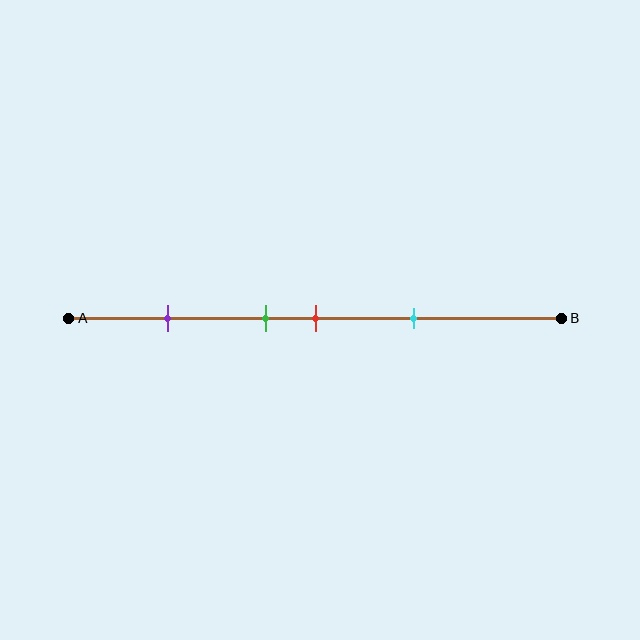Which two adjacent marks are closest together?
The green and red marks are the closest adjacent pair.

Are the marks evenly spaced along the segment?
No, the marks are not evenly spaced.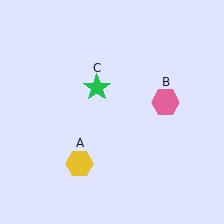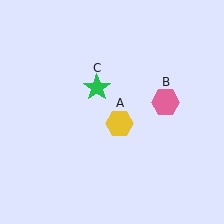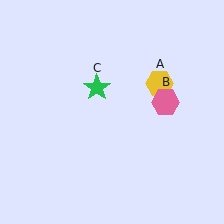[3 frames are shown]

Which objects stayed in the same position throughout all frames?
Pink hexagon (object B) and green star (object C) remained stationary.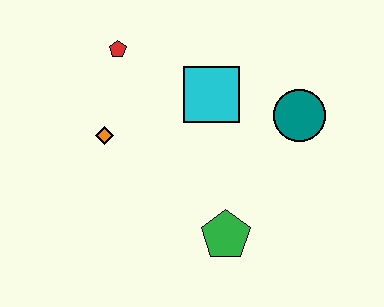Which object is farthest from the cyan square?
The green pentagon is farthest from the cyan square.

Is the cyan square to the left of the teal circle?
Yes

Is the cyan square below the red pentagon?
Yes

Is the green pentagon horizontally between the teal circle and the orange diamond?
Yes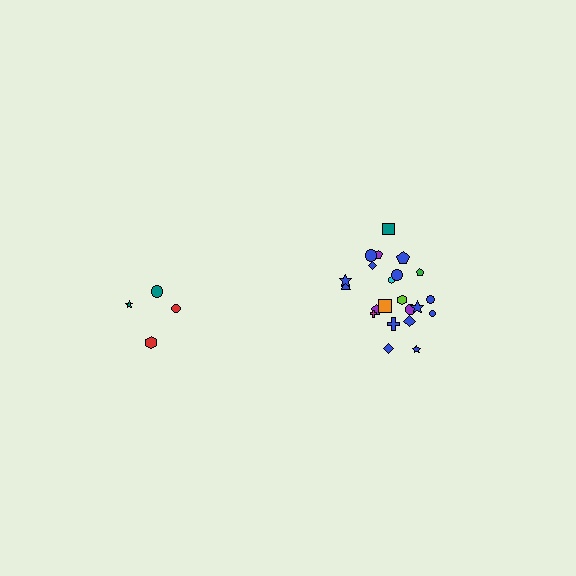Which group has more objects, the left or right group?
The right group.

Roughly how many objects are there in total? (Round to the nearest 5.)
Roughly 25 objects in total.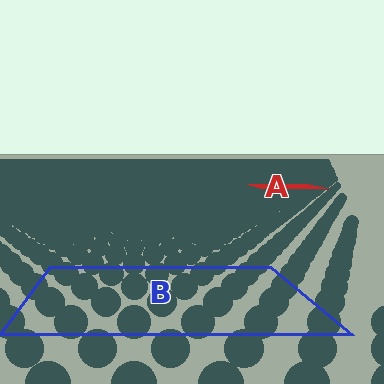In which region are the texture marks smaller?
The texture marks are smaller in region A, because it is farther away.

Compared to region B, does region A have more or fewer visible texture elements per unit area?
Region A has more texture elements per unit area — they are packed more densely because it is farther away.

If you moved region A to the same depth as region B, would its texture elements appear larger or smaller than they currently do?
They would appear larger. At a closer depth, the same texture elements are projected at a bigger on-screen size.